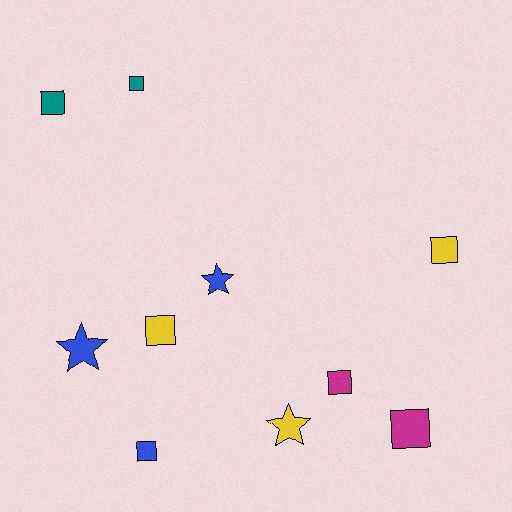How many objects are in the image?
There are 10 objects.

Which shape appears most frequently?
Square, with 7 objects.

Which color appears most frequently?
Yellow, with 3 objects.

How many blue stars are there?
There are 2 blue stars.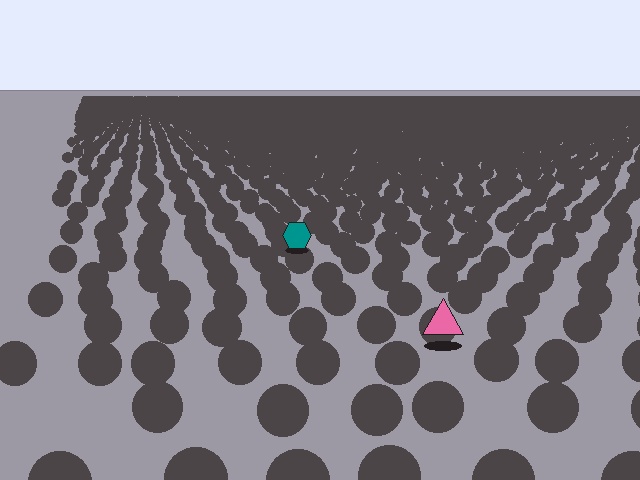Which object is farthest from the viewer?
The teal hexagon is farthest from the viewer. It appears smaller and the ground texture around it is denser.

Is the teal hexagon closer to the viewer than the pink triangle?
No. The pink triangle is closer — you can tell from the texture gradient: the ground texture is coarser near it.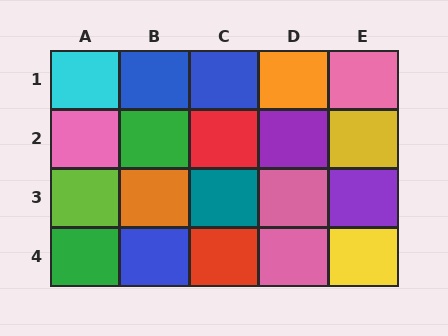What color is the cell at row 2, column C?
Red.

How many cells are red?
2 cells are red.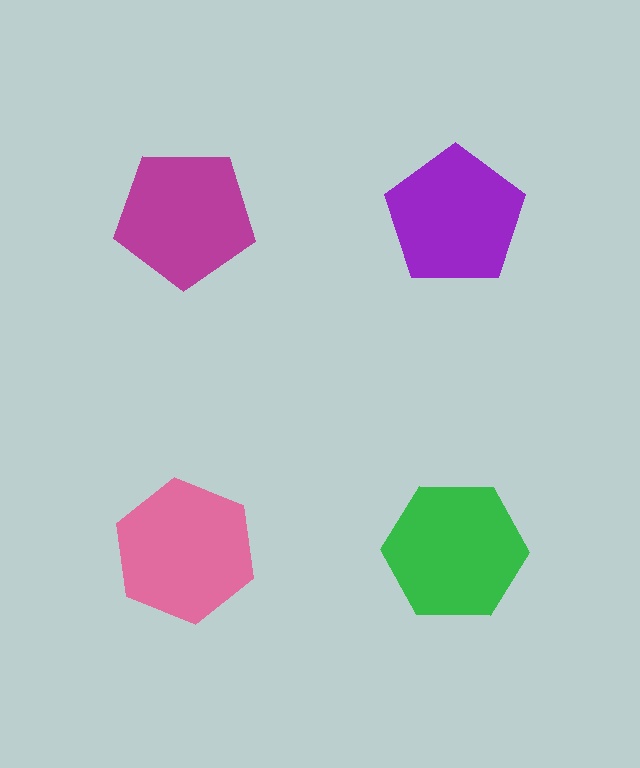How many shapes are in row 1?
2 shapes.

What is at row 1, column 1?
A magenta pentagon.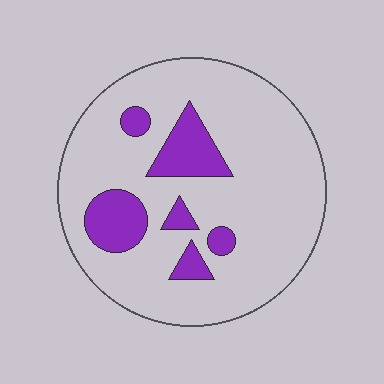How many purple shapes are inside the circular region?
6.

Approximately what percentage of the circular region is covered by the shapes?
Approximately 15%.